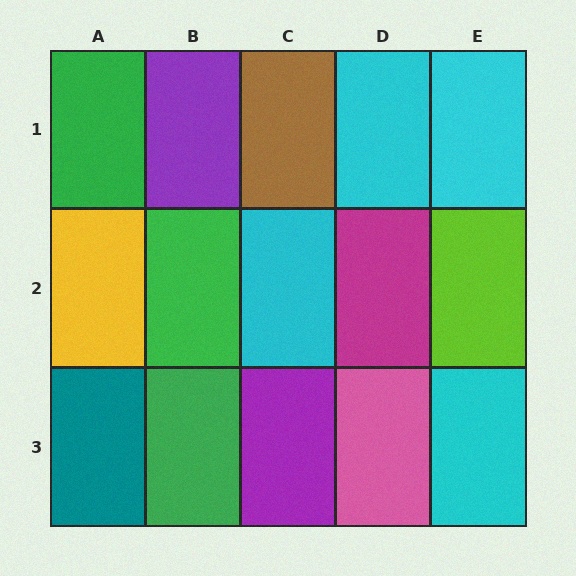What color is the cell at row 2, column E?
Lime.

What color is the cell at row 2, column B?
Green.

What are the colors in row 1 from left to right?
Green, purple, brown, cyan, cyan.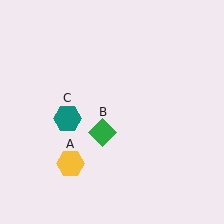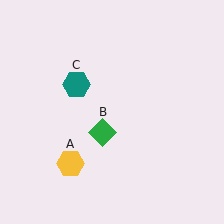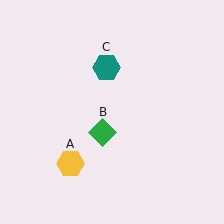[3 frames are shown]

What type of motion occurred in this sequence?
The teal hexagon (object C) rotated clockwise around the center of the scene.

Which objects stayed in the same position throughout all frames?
Yellow hexagon (object A) and green diamond (object B) remained stationary.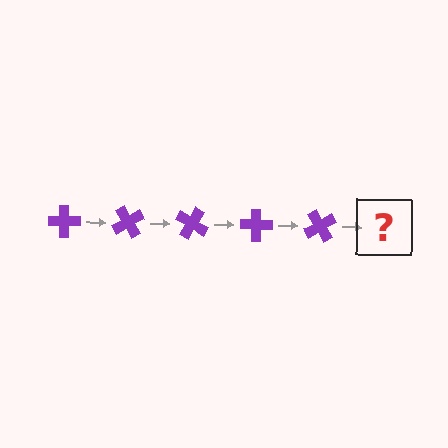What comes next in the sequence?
The next element should be a purple cross rotated 300 degrees.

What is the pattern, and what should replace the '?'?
The pattern is that the cross rotates 60 degrees each step. The '?' should be a purple cross rotated 300 degrees.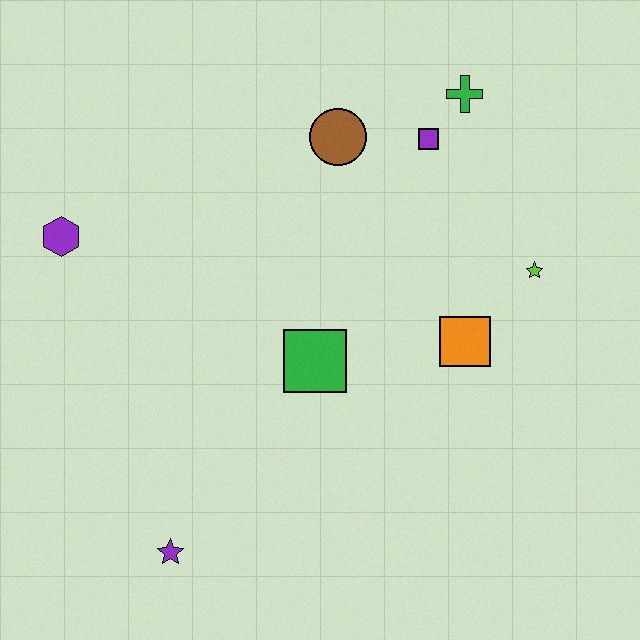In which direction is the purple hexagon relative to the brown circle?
The purple hexagon is to the left of the brown circle.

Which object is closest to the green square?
The orange square is closest to the green square.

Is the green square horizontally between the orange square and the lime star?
No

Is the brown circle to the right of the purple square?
No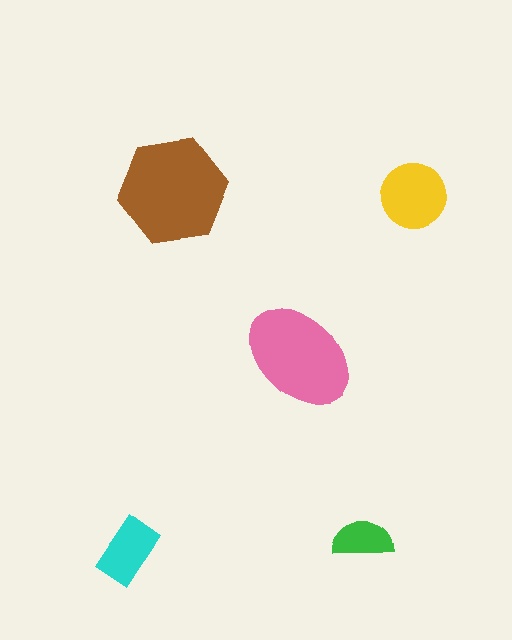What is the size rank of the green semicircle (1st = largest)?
5th.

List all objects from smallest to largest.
The green semicircle, the cyan rectangle, the yellow circle, the pink ellipse, the brown hexagon.